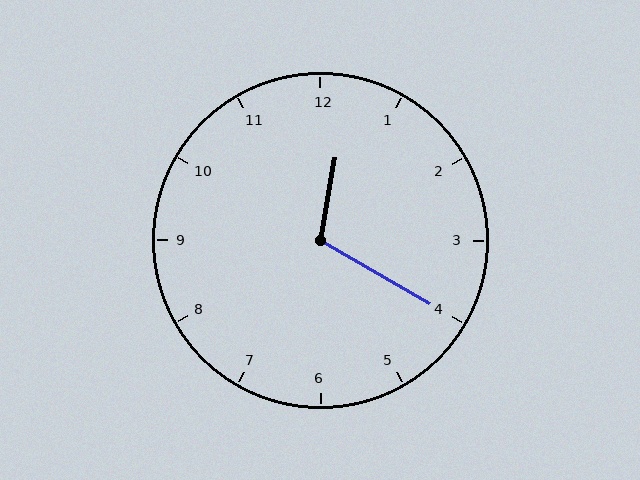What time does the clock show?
12:20.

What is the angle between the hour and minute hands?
Approximately 110 degrees.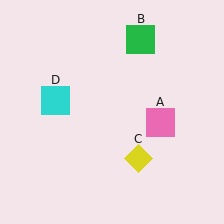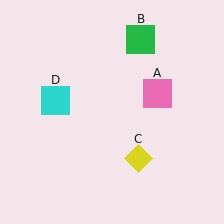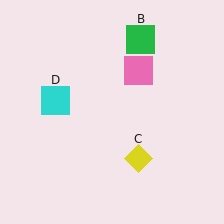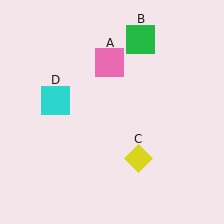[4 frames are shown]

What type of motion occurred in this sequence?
The pink square (object A) rotated counterclockwise around the center of the scene.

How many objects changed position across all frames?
1 object changed position: pink square (object A).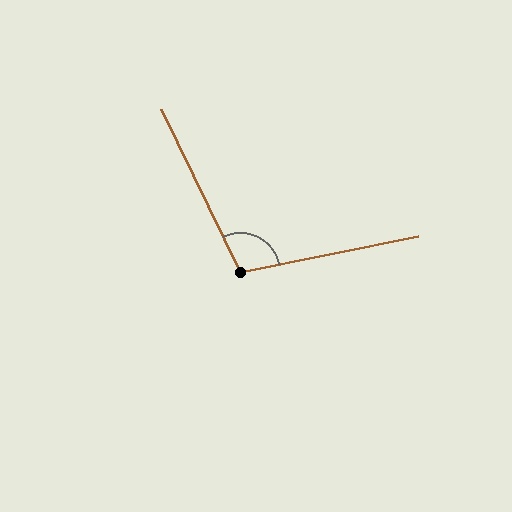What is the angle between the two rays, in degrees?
Approximately 104 degrees.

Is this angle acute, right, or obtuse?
It is obtuse.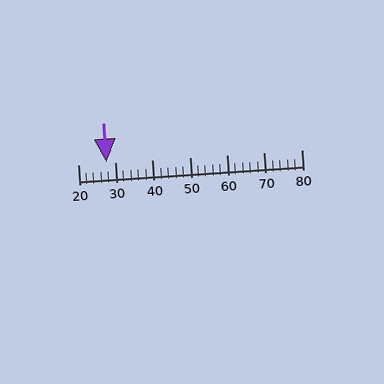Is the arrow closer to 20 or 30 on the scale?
The arrow is closer to 30.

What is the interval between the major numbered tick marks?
The major tick marks are spaced 10 units apart.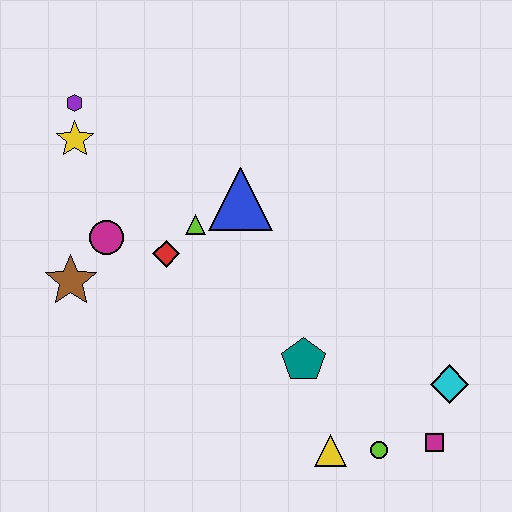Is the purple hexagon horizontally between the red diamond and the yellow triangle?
No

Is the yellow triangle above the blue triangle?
No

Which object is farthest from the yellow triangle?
The purple hexagon is farthest from the yellow triangle.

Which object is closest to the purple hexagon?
The yellow star is closest to the purple hexagon.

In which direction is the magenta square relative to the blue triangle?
The magenta square is below the blue triangle.